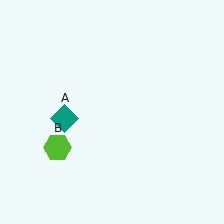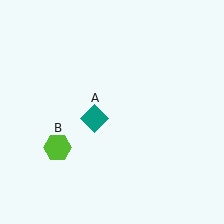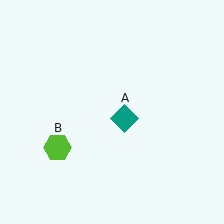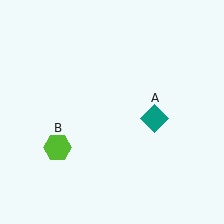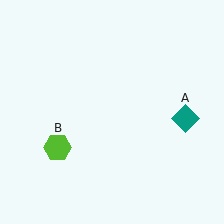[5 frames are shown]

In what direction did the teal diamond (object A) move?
The teal diamond (object A) moved right.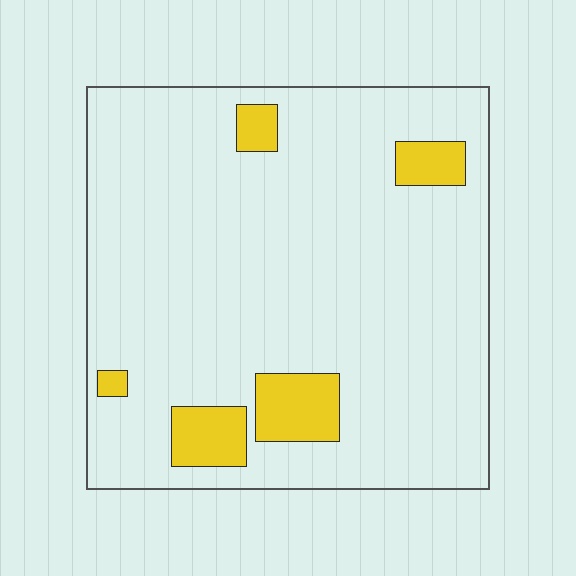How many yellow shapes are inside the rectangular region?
5.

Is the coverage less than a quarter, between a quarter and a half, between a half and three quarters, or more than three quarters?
Less than a quarter.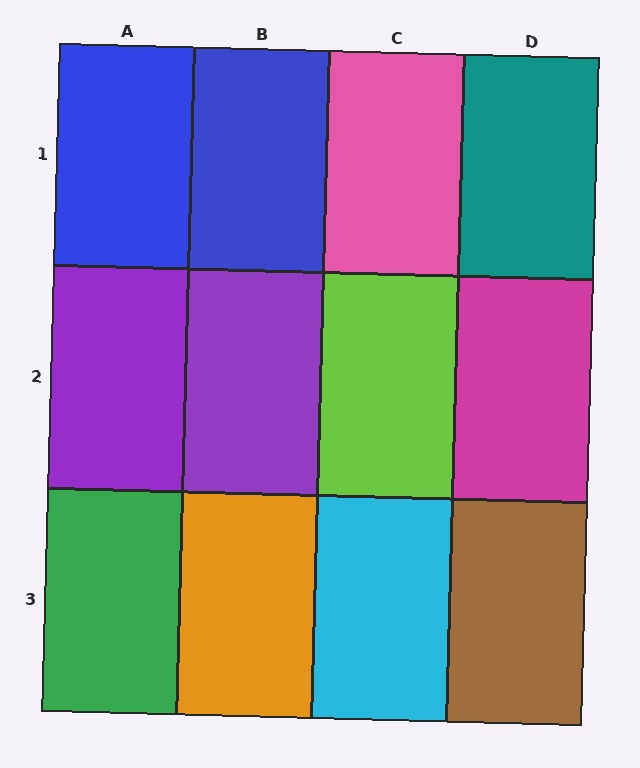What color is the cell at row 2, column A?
Purple.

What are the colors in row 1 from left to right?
Blue, blue, pink, teal.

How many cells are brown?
1 cell is brown.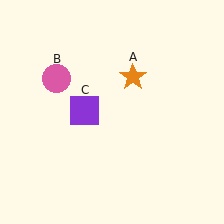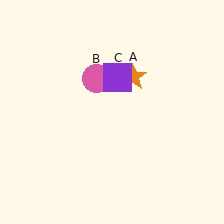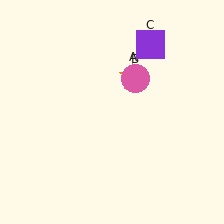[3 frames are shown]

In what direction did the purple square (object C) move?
The purple square (object C) moved up and to the right.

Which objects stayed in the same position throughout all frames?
Orange star (object A) remained stationary.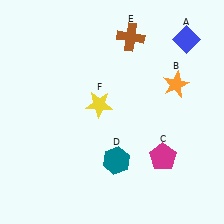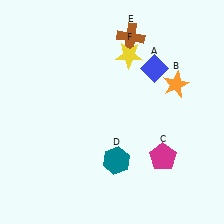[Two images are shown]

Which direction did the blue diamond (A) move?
The blue diamond (A) moved left.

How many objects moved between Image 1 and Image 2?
2 objects moved between the two images.